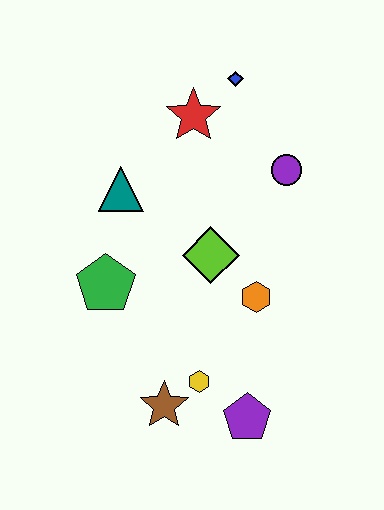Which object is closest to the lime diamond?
The orange hexagon is closest to the lime diamond.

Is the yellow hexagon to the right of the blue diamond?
No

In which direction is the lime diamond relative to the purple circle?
The lime diamond is below the purple circle.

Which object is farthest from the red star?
The purple pentagon is farthest from the red star.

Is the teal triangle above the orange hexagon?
Yes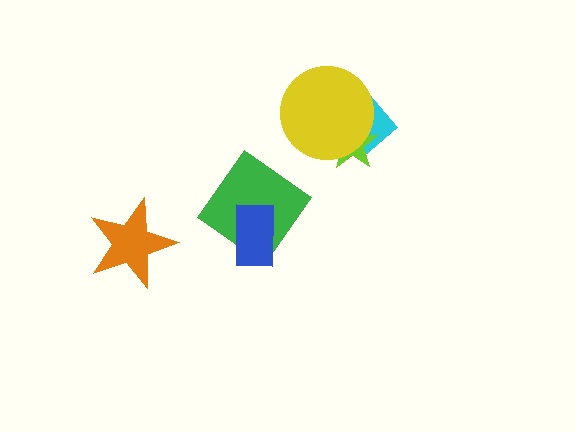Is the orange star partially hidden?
No, no other shape covers it.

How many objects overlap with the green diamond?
1 object overlaps with the green diamond.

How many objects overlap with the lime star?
2 objects overlap with the lime star.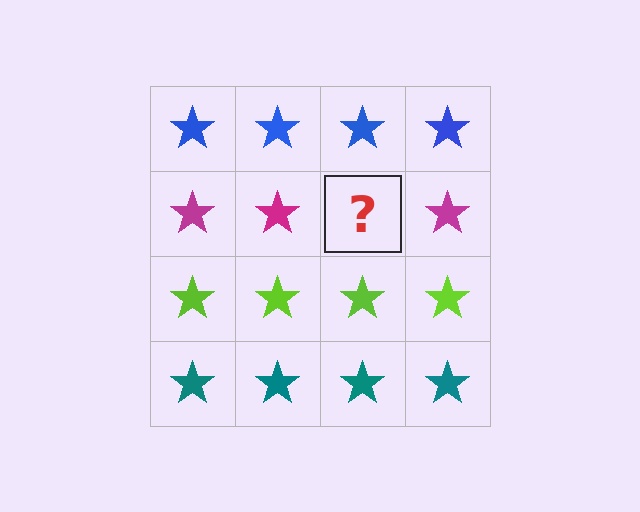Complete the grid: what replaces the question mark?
The question mark should be replaced with a magenta star.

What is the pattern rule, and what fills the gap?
The rule is that each row has a consistent color. The gap should be filled with a magenta star.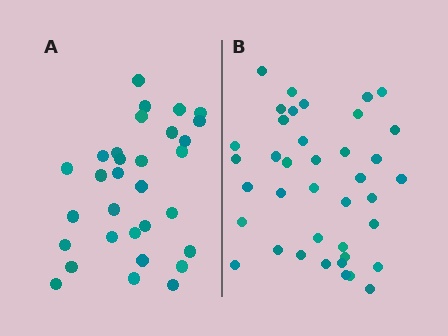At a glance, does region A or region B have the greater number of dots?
Region B (the right region) has more dots.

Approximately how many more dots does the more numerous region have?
Region B has roughly 8 or so more dots than region A.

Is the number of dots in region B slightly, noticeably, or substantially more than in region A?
Region B has noticeably more, but not dramatically so. The ratio is roughly 1.3 to 1.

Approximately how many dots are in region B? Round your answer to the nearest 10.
About 40 dots. (The exact count is 39, which rounds to 40.)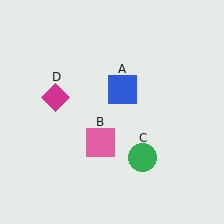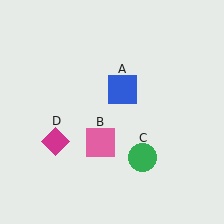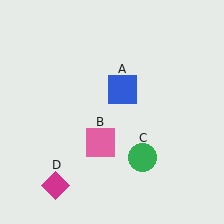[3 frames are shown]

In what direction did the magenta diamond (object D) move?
The magenta diamond (object D) moved down.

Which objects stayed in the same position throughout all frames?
Blue square (object A) and pink square (object B) and green circle (object C) remained stationary.